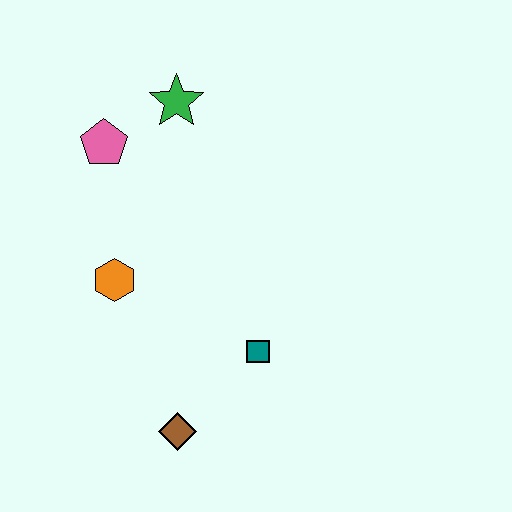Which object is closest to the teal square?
The brown diamond is closest to the teal square.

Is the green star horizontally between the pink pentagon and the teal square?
Yes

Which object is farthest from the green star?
The brown diamond is farthest from the green star.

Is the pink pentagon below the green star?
Yes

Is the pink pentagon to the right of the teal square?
No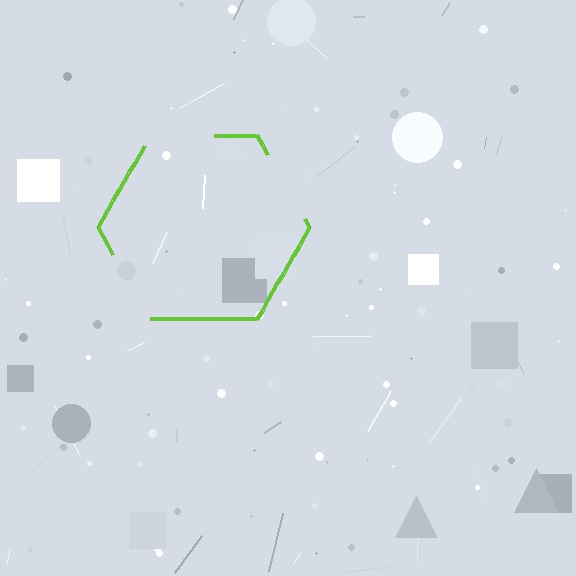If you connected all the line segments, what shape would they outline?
They would outline a hexagon.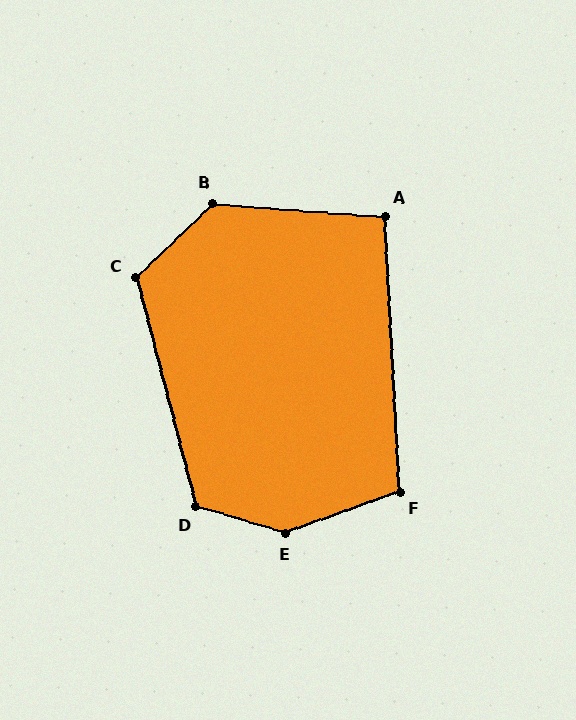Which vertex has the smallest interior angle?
A, at approximately 97 degrees.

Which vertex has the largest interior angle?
E, at approximately 144 degrees.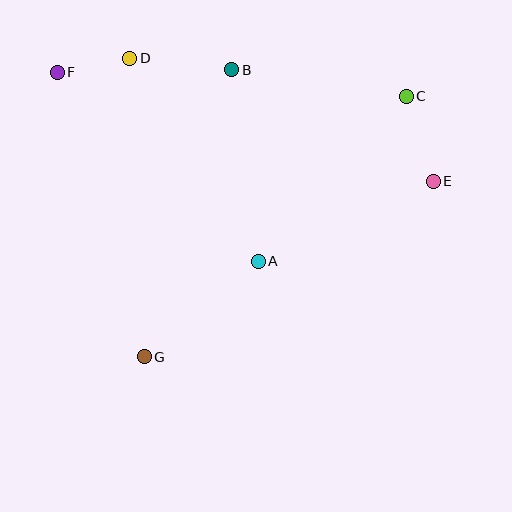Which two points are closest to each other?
Points D and F are closest to each other.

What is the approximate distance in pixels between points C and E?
The distance between C and E is approximately 89 pixels.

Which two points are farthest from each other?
Points E and F are farthest from each other.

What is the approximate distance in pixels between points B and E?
The distance between B and E is approximately 230 pixels.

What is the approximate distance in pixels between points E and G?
The distance between E and G is approximately 338 pixels.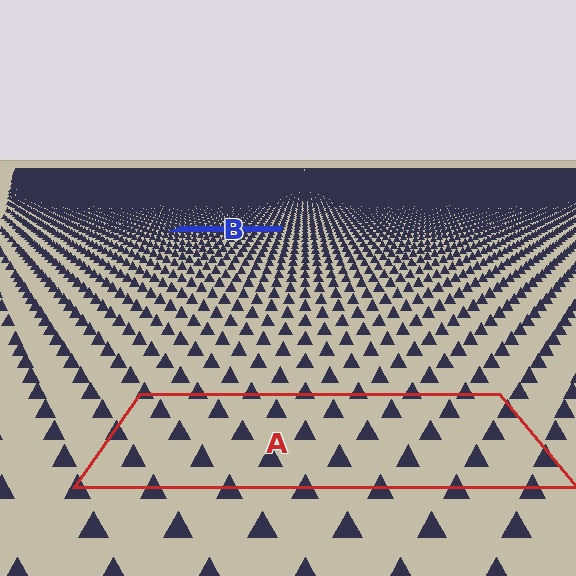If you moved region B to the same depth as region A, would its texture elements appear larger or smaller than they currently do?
They would appear larger. At a closer depth, the same texture elements are projected at a bigger on-screen size.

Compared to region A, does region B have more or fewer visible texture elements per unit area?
Region B has more texture elements per unit area — they are packed more densely because it is farther away.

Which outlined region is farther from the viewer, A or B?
Region B is farther from the viewer — the texture elements inside it appear smaller and more densely packed.